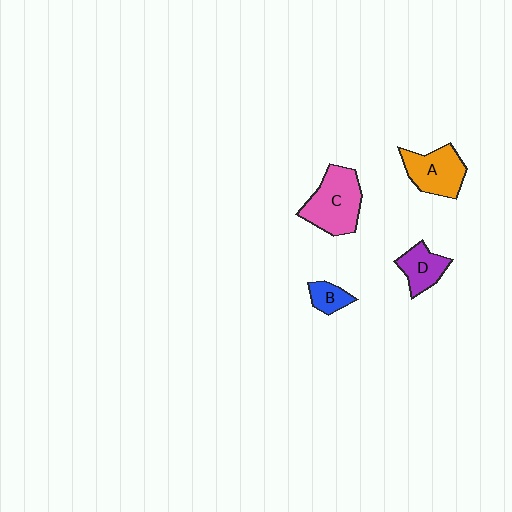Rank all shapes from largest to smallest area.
From largest to smallest: C (pink), A (orange), D (purple), B (blue).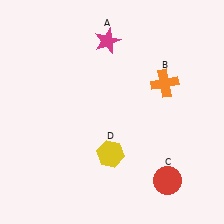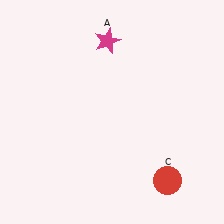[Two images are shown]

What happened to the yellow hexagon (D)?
The yellow hexagon (D) was removed in Image 2. It was in the bottom-left area of Image 1.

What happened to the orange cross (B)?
The orange cross (B) was removed in Image 2. It was in the top-right area of Image 1.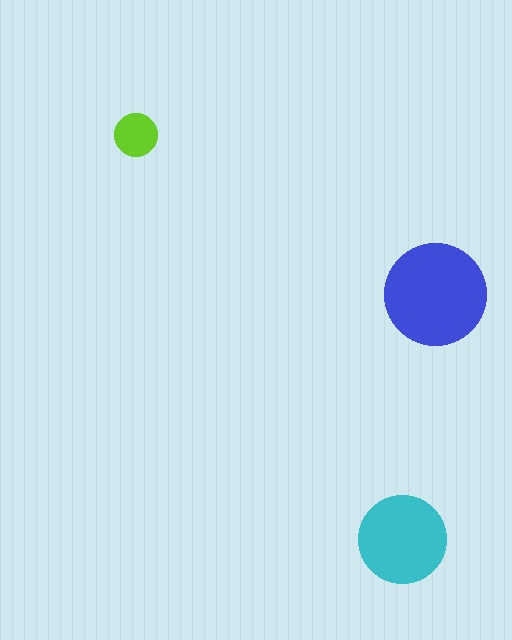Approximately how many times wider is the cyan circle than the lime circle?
About 2 times wider.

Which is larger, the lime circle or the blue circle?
The blue one.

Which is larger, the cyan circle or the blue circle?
The blue one.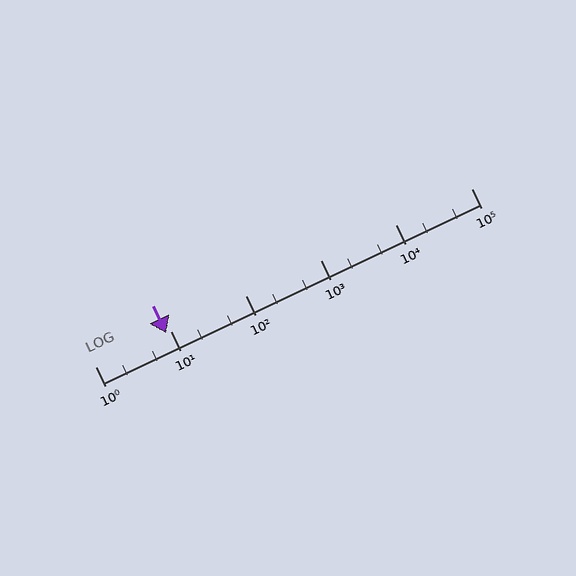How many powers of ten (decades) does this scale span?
The scale spans 5 decades, from 1 to 100000.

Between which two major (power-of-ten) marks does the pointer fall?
The pointer is between 1 and 10.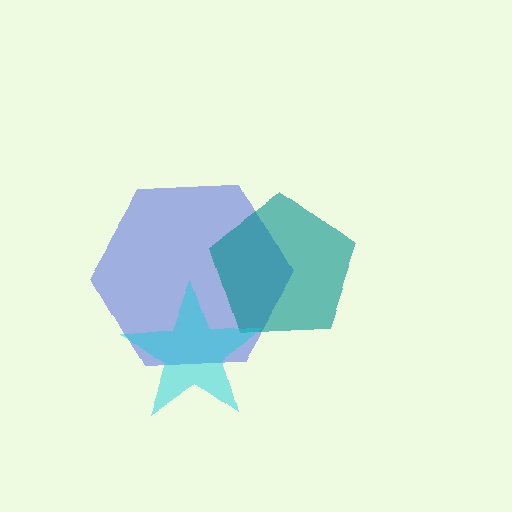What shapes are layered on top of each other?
The layered shapes are: a blue hexagon, a teal pentagon, a cyan star.